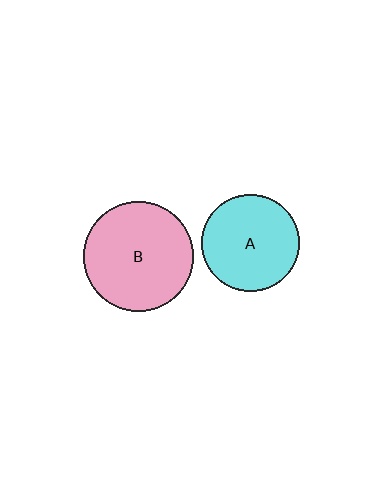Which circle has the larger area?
Circle B (pink).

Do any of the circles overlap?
No, none of the circles overlap.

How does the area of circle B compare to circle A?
Approximately 1.3 times.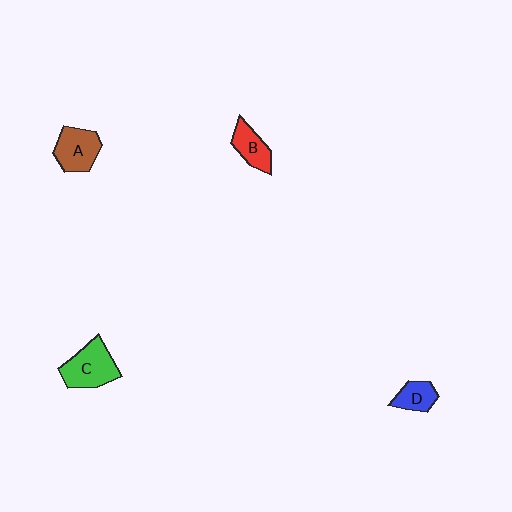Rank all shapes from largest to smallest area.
From largest to smallest: C (green), A (brown), B (red), D (blue).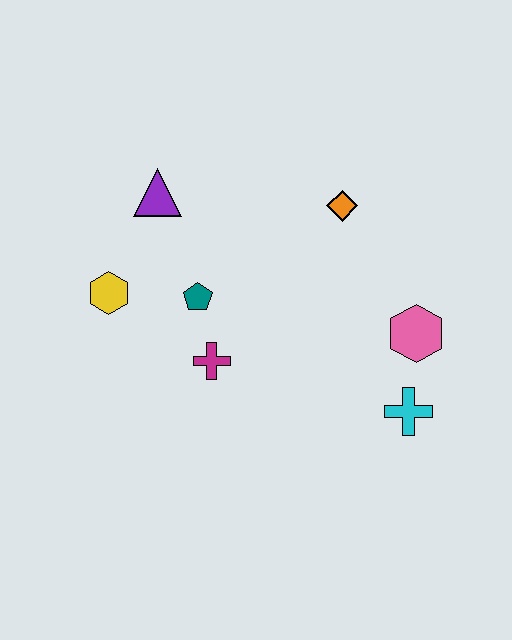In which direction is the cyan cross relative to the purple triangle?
The cyan cross is to the right of the purple triangle.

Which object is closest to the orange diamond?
The pink hexagon is closest to the orange diamond.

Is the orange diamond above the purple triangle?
No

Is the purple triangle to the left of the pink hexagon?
Yes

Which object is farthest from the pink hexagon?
The yellow hexagon is farthest from the pink hexagon.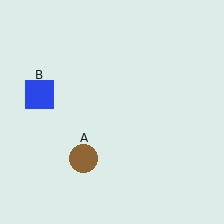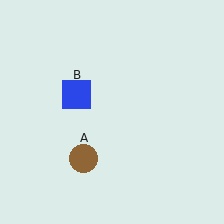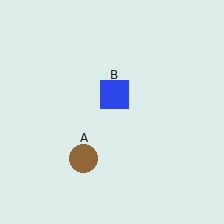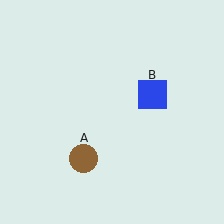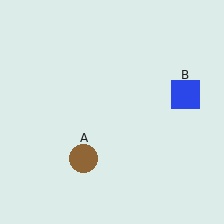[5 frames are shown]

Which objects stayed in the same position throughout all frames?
Brown circle (object A) remained stationary.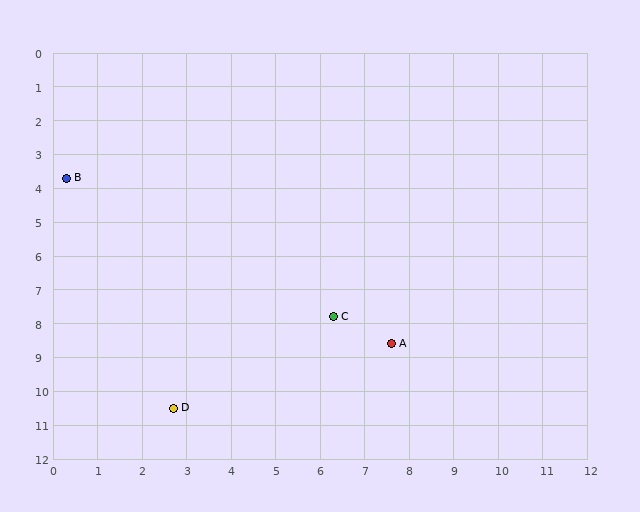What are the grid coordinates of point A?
Point A is at approximately (7.6, 8.6).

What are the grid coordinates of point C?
Point C is at approximately (6.3, 7.8).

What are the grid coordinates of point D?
Point D is at approximately (2.7, 10.5).